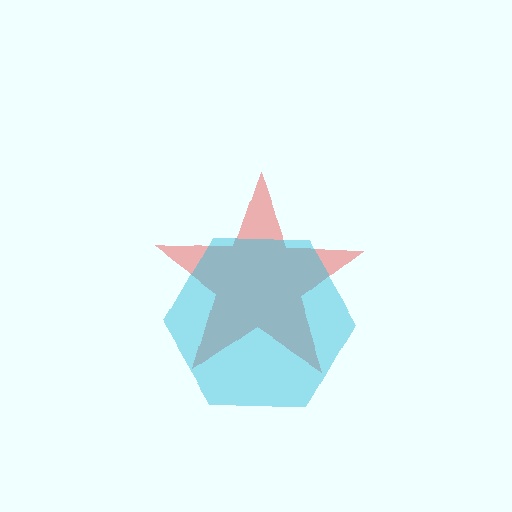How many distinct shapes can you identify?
There are 2 distinct shapes: a red star, a cyan hexagon.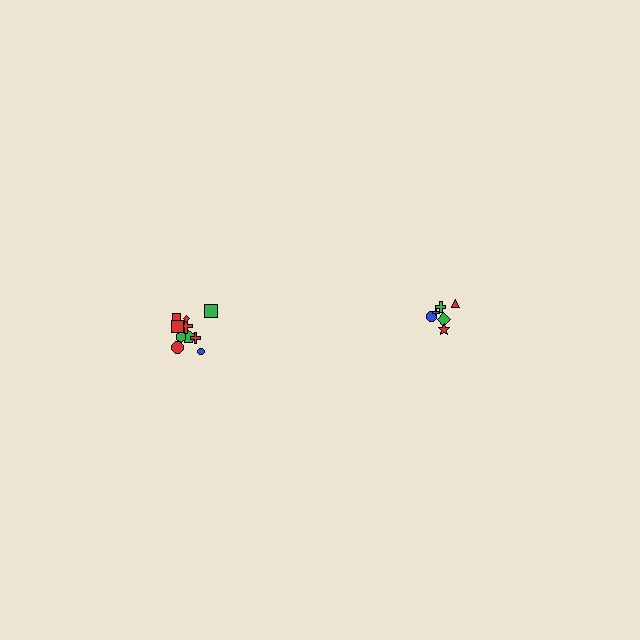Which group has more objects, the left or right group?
The left group.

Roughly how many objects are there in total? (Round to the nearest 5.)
Roughly 15 objects in total.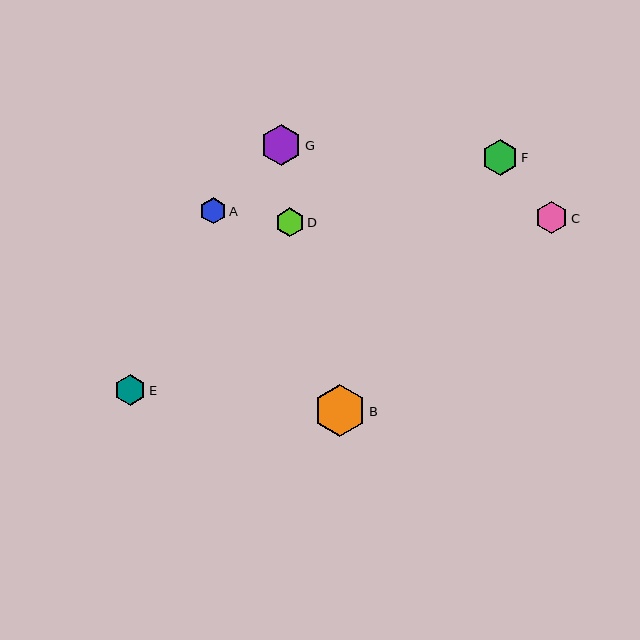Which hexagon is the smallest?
Hexagon A is the smallest with a size of approximately 26 pixels.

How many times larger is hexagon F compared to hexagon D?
Hexagon F is approximately 1.2 times the size of hexagon D.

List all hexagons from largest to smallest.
From largest to smallest: B, G, F, C, E, D, A.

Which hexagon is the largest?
Hexagon B is the largest with a size of approximately 52 pixels.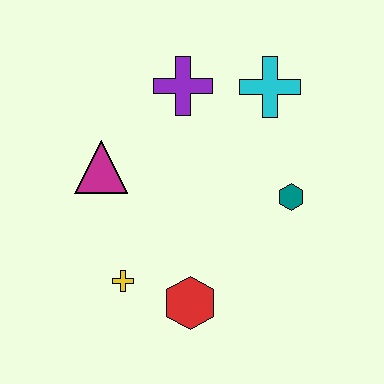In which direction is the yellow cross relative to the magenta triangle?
The yellow cross is below the magenta triangle.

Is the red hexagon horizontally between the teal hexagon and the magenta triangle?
Yes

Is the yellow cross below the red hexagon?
No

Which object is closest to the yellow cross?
The red hexagon is closest to the yellow cross.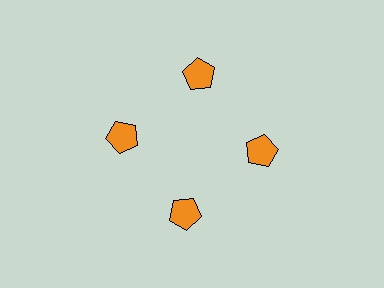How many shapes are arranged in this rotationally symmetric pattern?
There are 4 shapes, arranged in 4 groups of 1.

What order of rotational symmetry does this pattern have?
This pattern has 4-fold rotational symmetry.